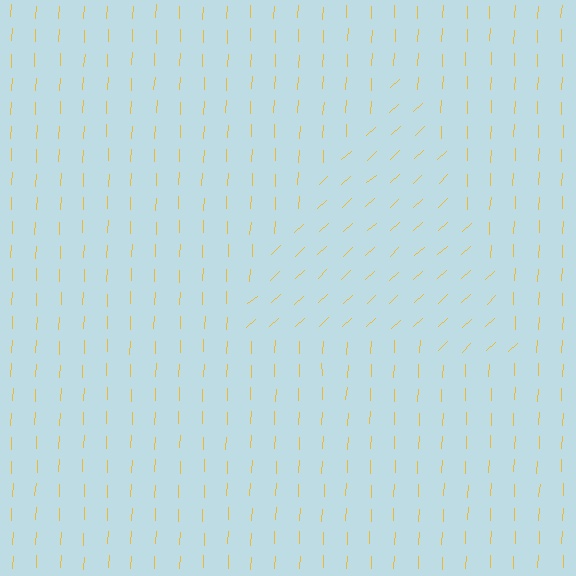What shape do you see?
I see a triangle.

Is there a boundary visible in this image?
Yes, there is a texture boundary formed by a change in line orientation.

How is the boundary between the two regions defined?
The boundary is defined purely by a change in line orientation (approximately 45 degrees difference). All lines are the same color and thickness.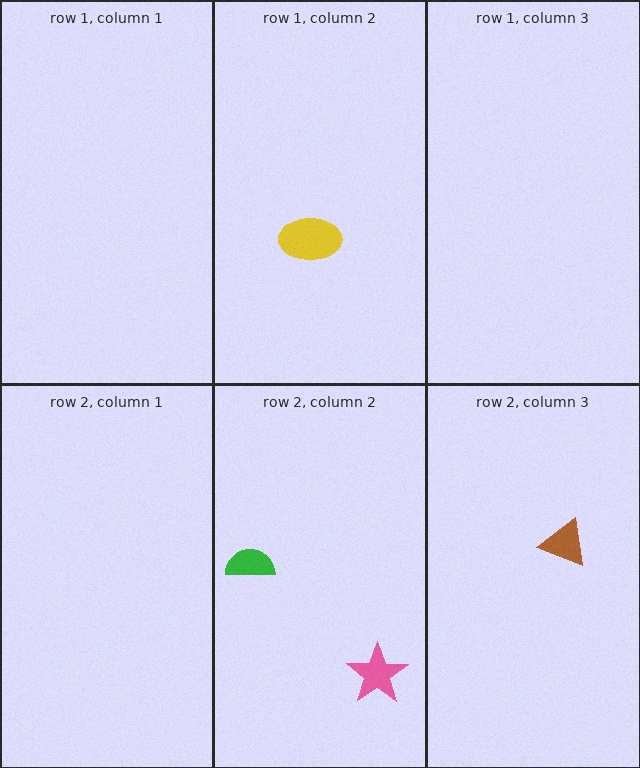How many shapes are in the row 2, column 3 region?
1.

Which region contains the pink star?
The row 2, column 2 region.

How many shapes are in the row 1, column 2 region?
1.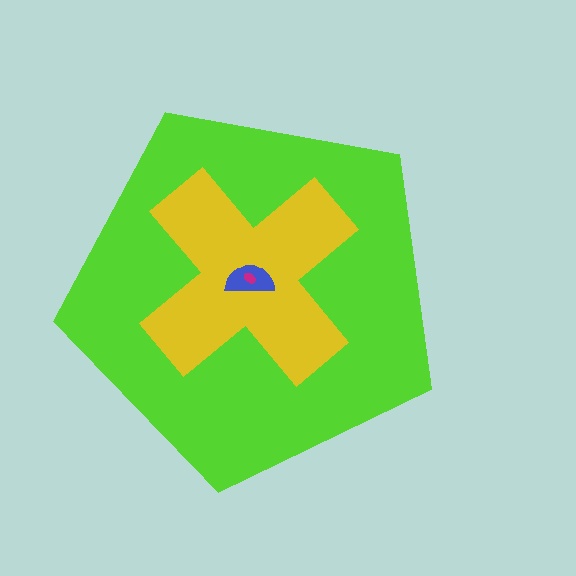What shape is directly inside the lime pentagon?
The yellow cross.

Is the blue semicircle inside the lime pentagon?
Yes.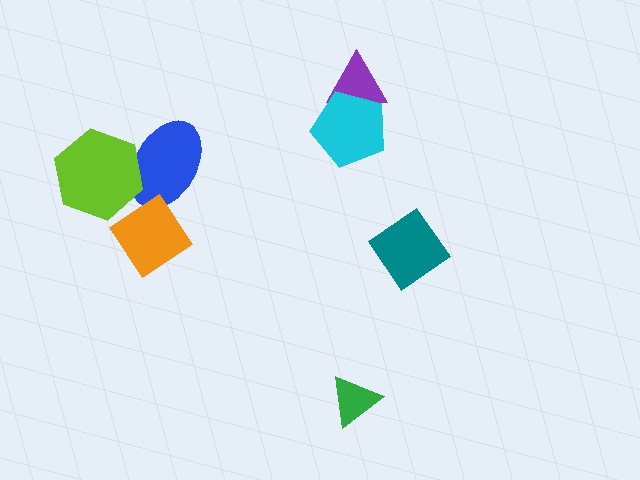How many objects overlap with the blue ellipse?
1 object overlaps with the blue ellipse.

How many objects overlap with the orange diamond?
0 objects overlap with the orange diamond.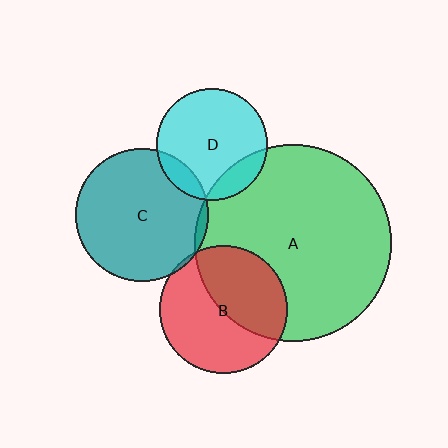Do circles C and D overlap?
Yes.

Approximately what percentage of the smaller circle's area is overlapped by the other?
Approximately 10%.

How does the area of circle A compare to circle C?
Approximately 2.2 times.